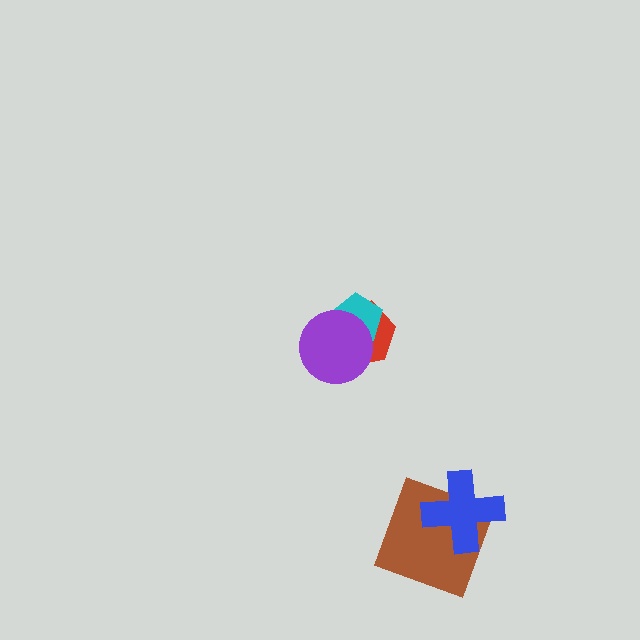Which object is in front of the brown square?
The blue cross is in front of the brown square.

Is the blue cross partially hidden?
No, no other shape covers it.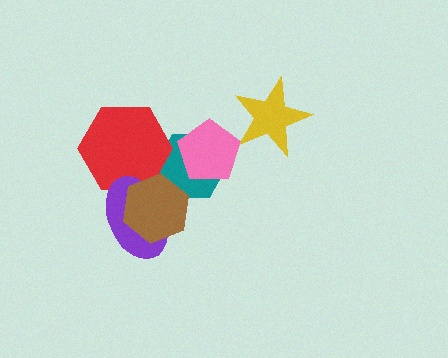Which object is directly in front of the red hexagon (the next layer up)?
The purple ellipse is directly in front of the red hexagon.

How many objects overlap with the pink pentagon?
1 object overlaps with the pink pentagon.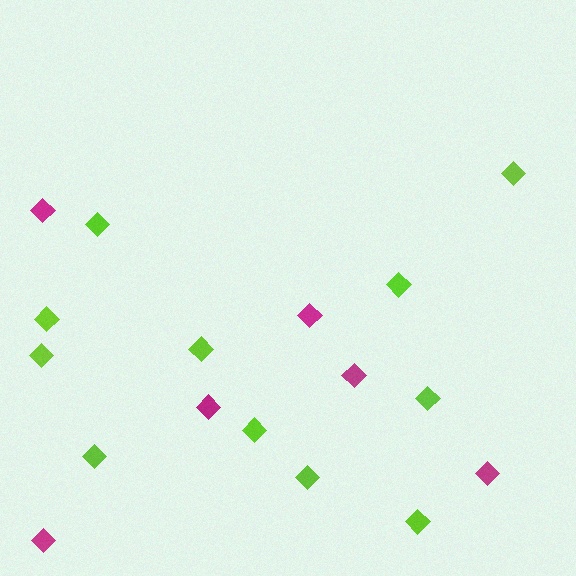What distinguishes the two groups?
There are 2 groups: one group of lime diamonds (11) and one group of magenta diamonds (6).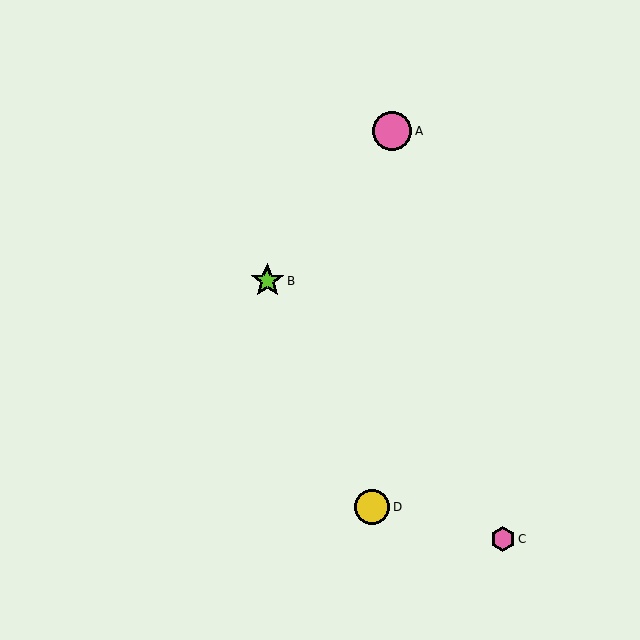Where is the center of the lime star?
The center of the lime star is at (267, 281).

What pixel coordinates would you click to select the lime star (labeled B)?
Click at (267, 281) to select the lime star B.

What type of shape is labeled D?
Shape D is a yellow circle.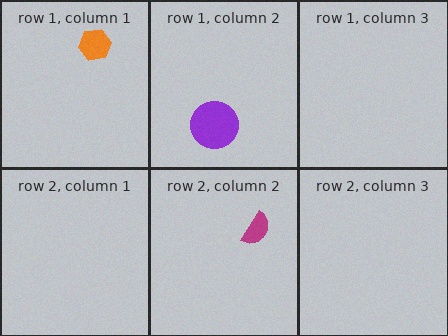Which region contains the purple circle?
The row 1, column 2 region.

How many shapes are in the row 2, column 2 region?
1.